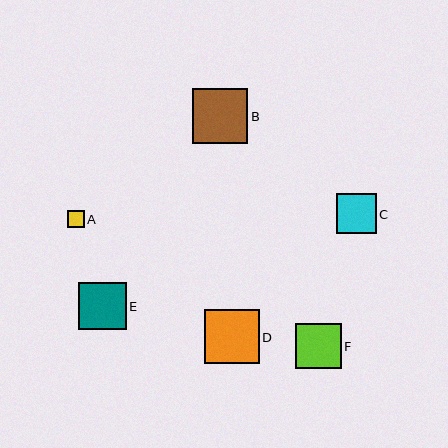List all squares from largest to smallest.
From largest to smallest: B, D, E, F, C, A.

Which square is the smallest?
Square A is the smallest with a size of approximately 17 pixels.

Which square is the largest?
Square B is the largest with a size of approximately 56 pixels.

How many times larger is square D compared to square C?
Square D is approximately 1.3 times the size of square C.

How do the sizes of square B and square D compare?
Square B and square D are approximately the same size.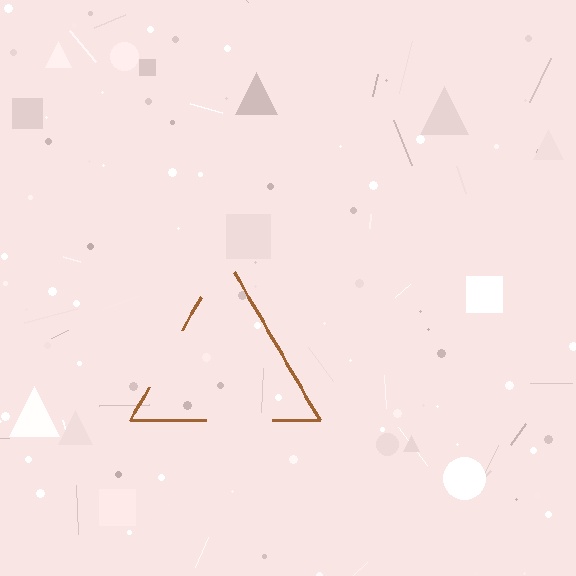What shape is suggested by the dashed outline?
The dashed outline suggests a triangle.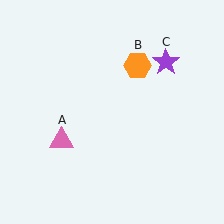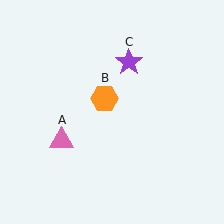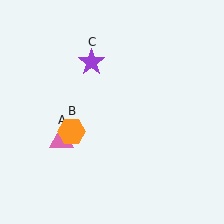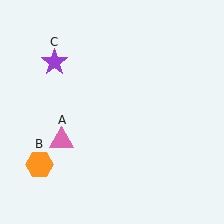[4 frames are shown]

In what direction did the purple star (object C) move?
The purple star (object C) moved left.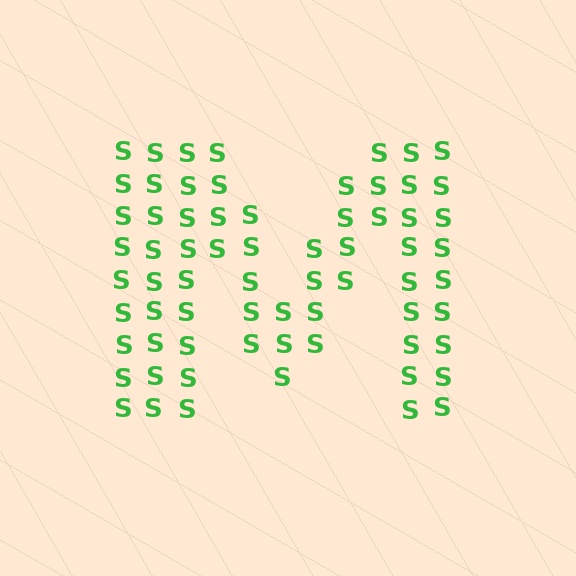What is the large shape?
The large shape is the letter M.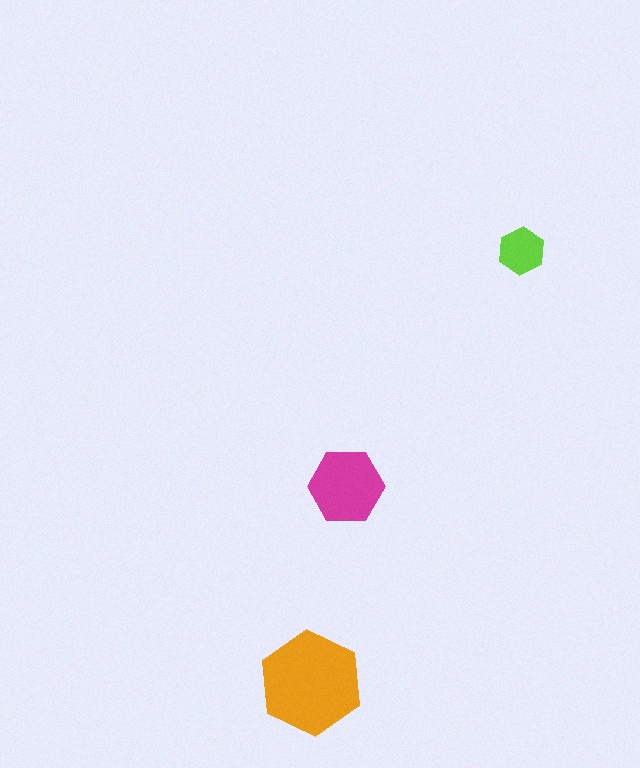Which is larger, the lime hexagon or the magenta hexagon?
The magenta one.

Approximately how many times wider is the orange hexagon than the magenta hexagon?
About 1.5 times wider.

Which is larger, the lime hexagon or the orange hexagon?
The orange one.